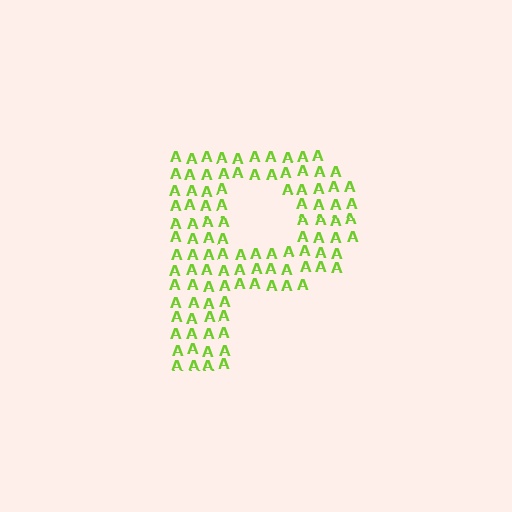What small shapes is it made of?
It is made of small letter A's.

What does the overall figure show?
The overall figure shows the letter P.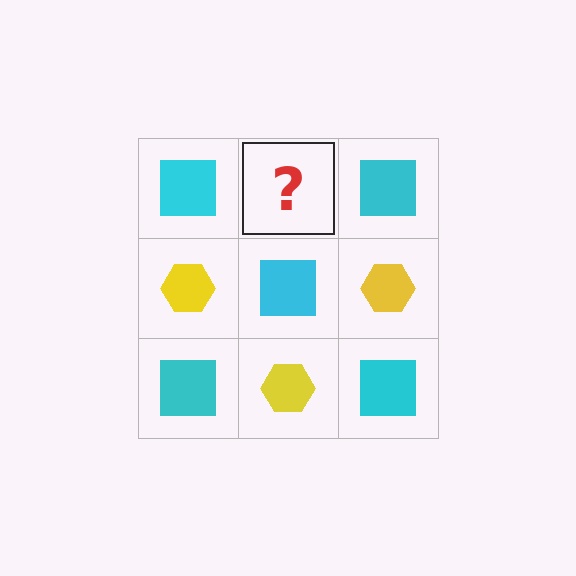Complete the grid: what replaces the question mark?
The question mark should be replaced with a yellow hexagon.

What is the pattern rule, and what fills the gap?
The rule is that it alternates cyan square and yellow hexagon in a checkerboard pattern. The gap should be filled with a yellow hexagon.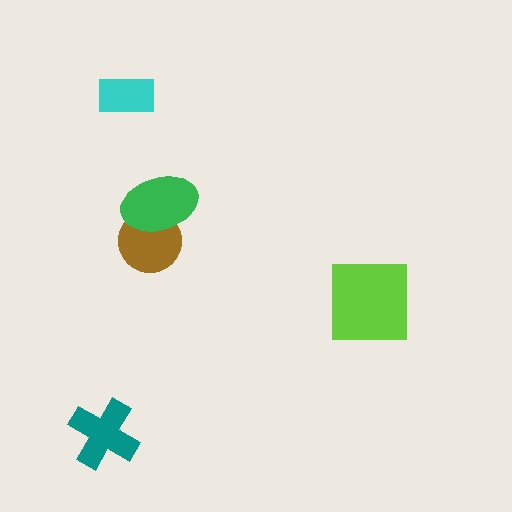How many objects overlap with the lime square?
0 objects overlap with the lime square.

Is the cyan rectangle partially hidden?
No, no other shape covers it.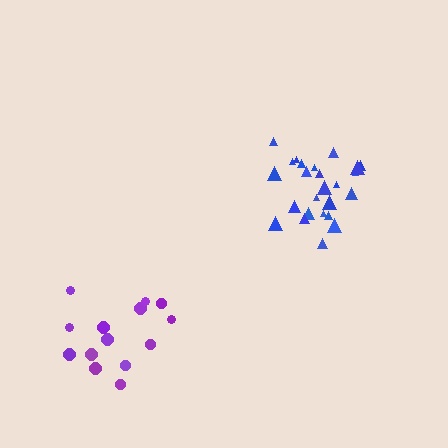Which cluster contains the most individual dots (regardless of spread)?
Blue (26).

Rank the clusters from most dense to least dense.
blue, purple.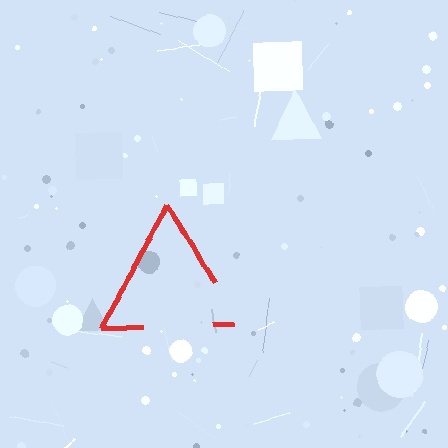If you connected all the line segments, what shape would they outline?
They would outline a triangle.